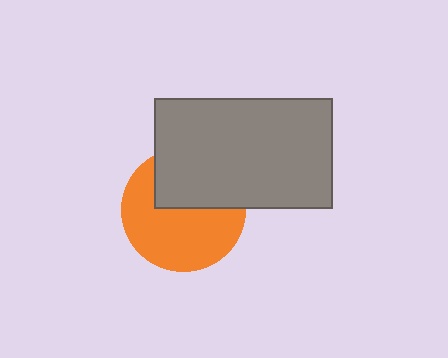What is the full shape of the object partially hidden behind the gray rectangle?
The partially hidden object is an orange circle.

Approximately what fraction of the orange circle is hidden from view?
Roughly 39% of the orange circle is hidden behind the gray rectangle.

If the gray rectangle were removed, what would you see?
You would see the complete orange circle.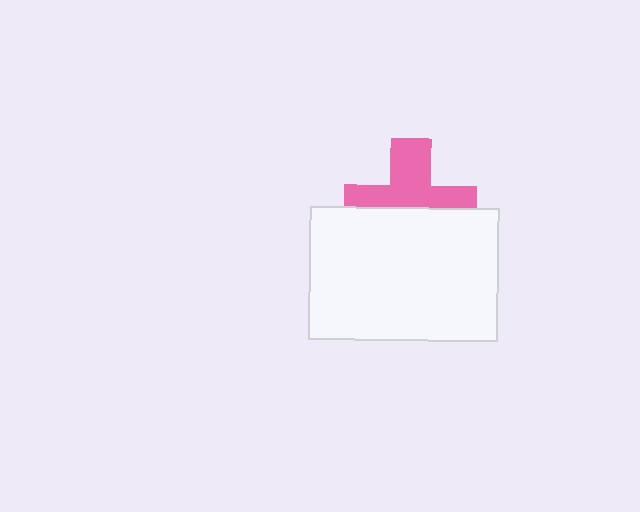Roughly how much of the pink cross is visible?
About half of it is visible (roughly 53%).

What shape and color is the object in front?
The object in front is a white rectangle.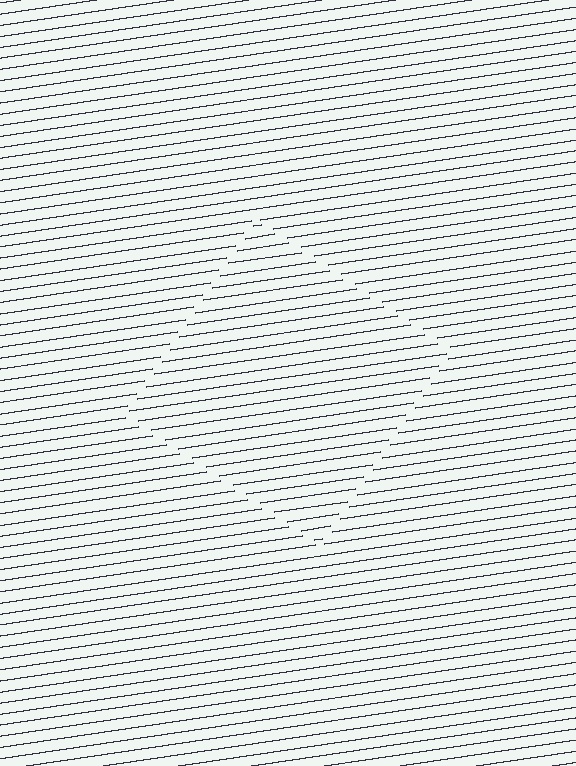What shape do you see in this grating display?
An illusory square. The interior of the shape contains the same grating, shifted by half a period — the contour is defined by the phase discontinuity where line-ends from the inner and outer gratings abut.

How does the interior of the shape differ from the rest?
The interior of the shape contains the same grating, shifted by half a period — the contour is defined by the phase discontinuity where line-ends from the inner and outer gratings abut.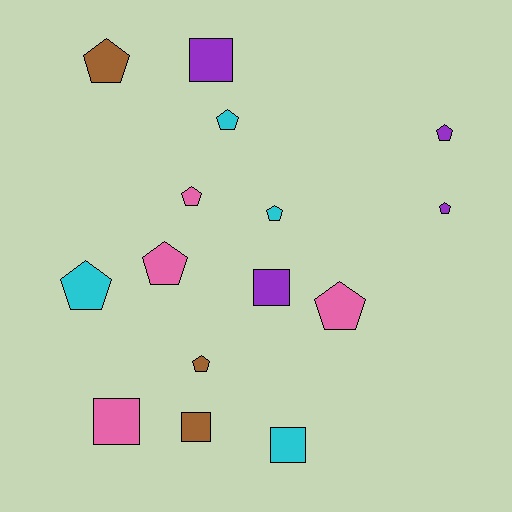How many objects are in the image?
There are 15 objects.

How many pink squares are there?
There is 1 pink square.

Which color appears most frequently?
Purple, with 4 objects.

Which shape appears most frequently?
Pentagon, with 10 objects.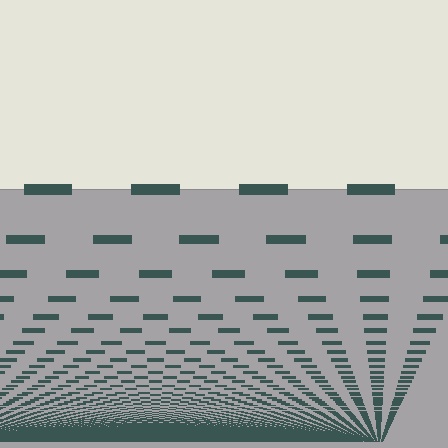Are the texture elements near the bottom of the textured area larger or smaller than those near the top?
Smaller. The gradient is inverted — elements near the bottom are smaller and denser.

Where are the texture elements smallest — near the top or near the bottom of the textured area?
Near the bottom.